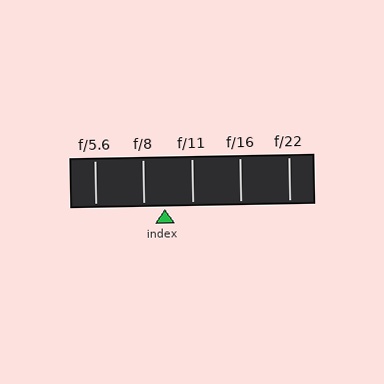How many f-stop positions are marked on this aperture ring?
There are 5 f-stop positions marked.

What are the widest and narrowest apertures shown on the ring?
The widest aperture shown is f/5.6 and the narrowest is f/22.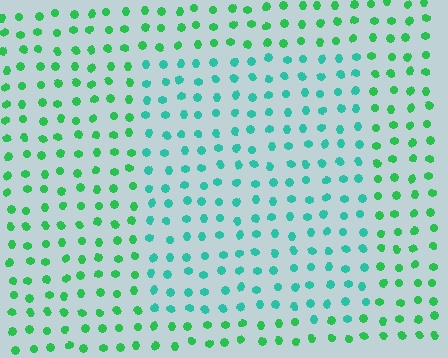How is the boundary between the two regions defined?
The boundary is defined purely by a slight shift in hue (about 34 degrees). Spacing, size, and orientation are identical on both sides.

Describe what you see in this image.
The image is filled with small green elements in a uniform arrangement. A rectangle-shaped region is visible where the elements are tinted to a slightly different hue, forming a subtle color boundary.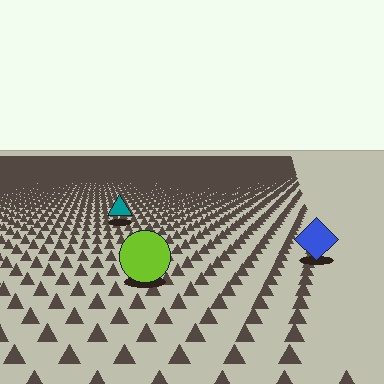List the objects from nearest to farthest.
From nearest to farthest: the lime circle, the blue diamond, the teal triangle.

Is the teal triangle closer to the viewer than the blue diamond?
No. The blue diamond is closer — you can tell from the texture gradient: the ground texture is coarser near it.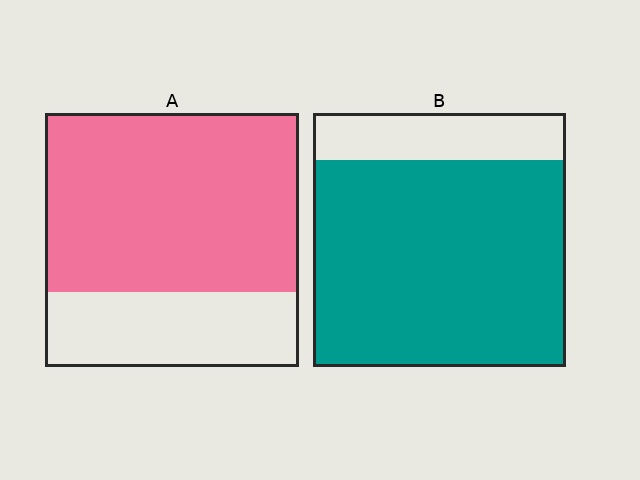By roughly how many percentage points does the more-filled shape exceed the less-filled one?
By roughly 10 percentage points (B over A).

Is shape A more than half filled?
Yes.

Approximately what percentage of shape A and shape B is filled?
A is approximately 70% and B is approximately 80%.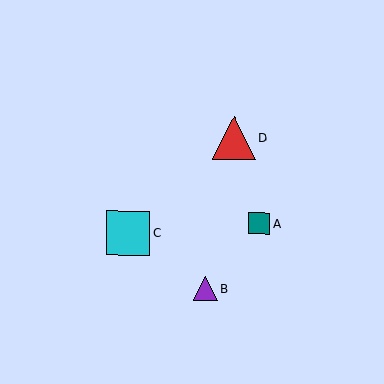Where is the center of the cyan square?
The center of the cyan square is at (128, 233).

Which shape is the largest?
The cyan square (labeled C) is the largest.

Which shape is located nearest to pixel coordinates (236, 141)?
The red triangle (labeled D) at (234, 138) is nearest to that location.